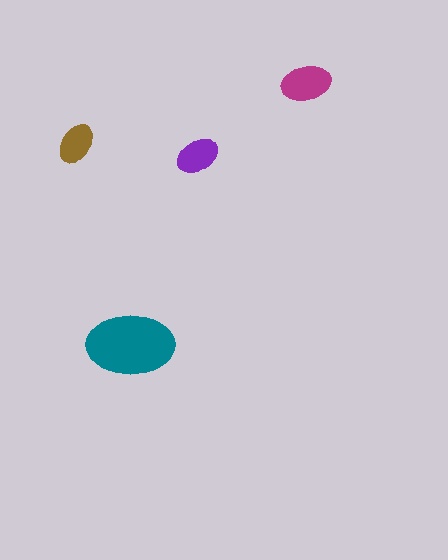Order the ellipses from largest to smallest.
the teal one, the magenta one, the purple one, the brown one.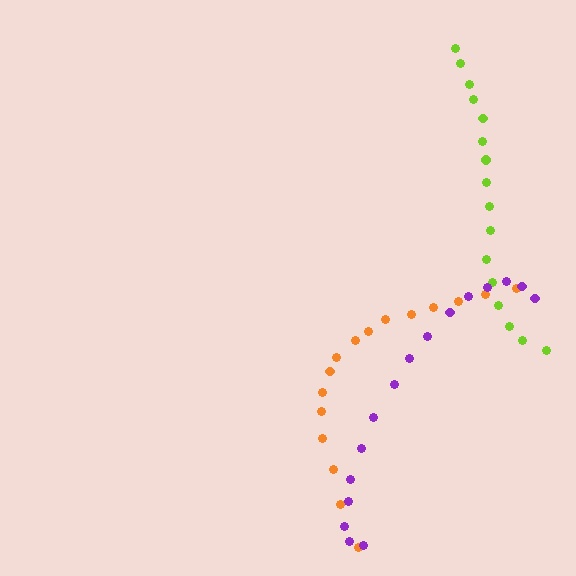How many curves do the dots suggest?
There are 3 distinct paths.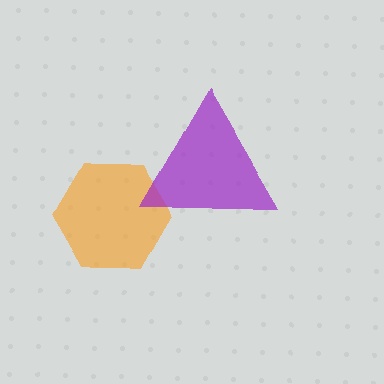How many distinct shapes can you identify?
There are 2 distinct shapes: an orange hexagon, a purple triangle.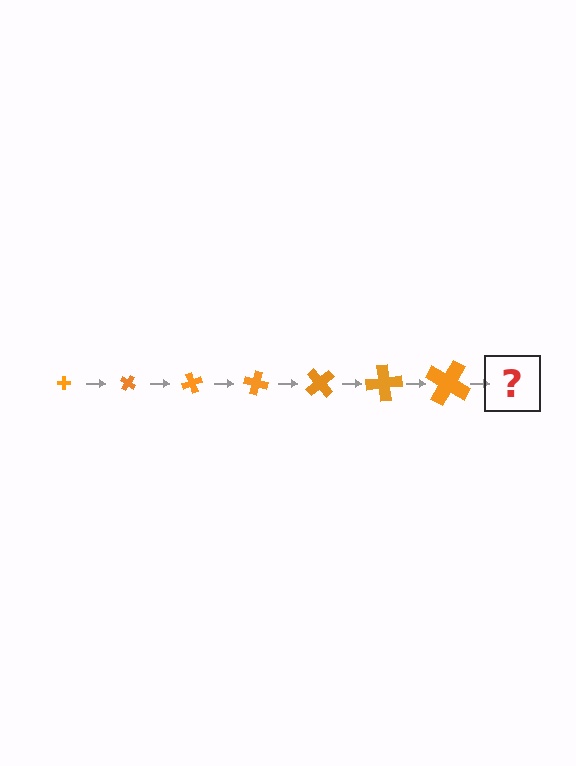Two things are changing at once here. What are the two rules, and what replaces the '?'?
The two rules are that the cross grows larger each step and it rotates 35 degrees each step. The '?' should be a cross, larger than the previous one and rotated 245 degrees from the start.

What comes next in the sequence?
The next element should be a cross, larger than the previous one and rotated 245 degrees from the start.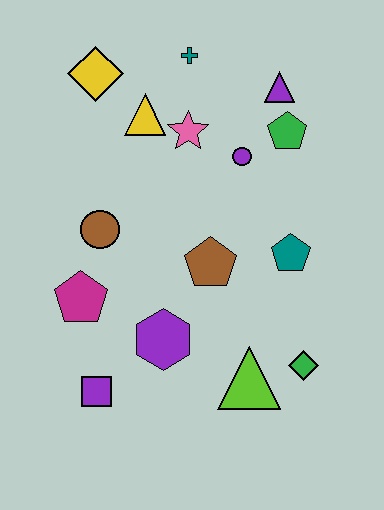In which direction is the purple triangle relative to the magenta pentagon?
The purple triangle is above the magenta pentagon.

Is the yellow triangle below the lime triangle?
No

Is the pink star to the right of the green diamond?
No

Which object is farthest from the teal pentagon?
The yellow diamond is farthest from the teal pentagon.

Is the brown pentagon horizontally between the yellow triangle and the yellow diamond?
No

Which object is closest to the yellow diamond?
The yellow triangle is closest to the yellow diamond.